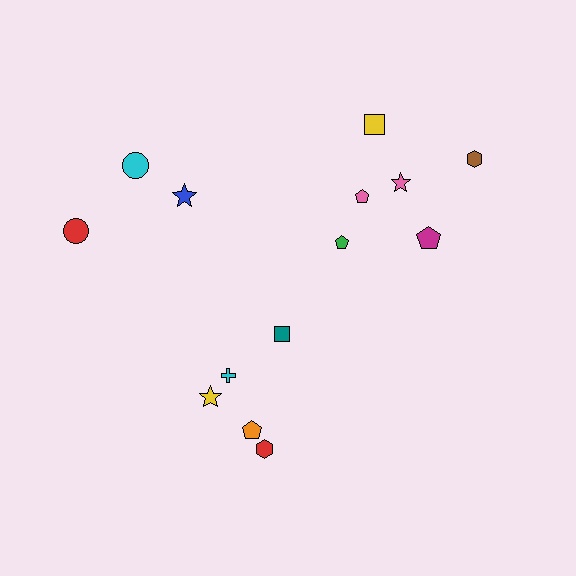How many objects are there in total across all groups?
There are 14 objects.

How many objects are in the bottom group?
There are 5 objects.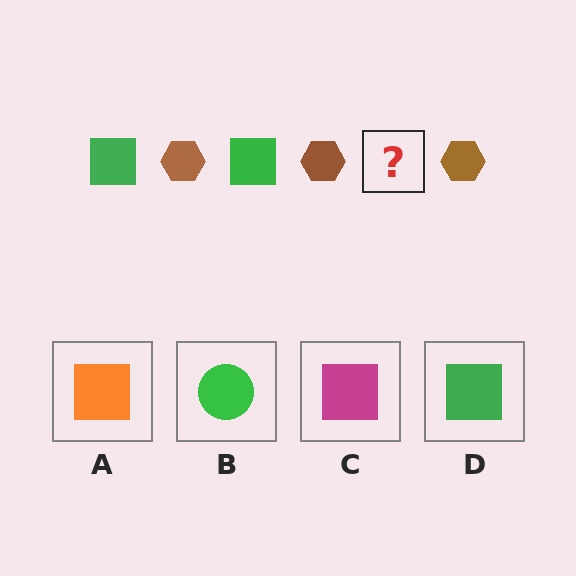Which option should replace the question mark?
Option D.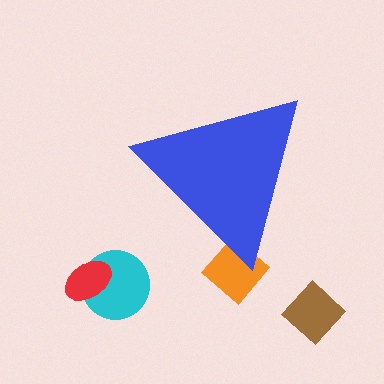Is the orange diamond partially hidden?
Yes, the orange diamond is partially hidden behind the blue triangle.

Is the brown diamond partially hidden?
No, the brown diamond is fully visible.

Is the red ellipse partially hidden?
No, the red ellipse is fully visible.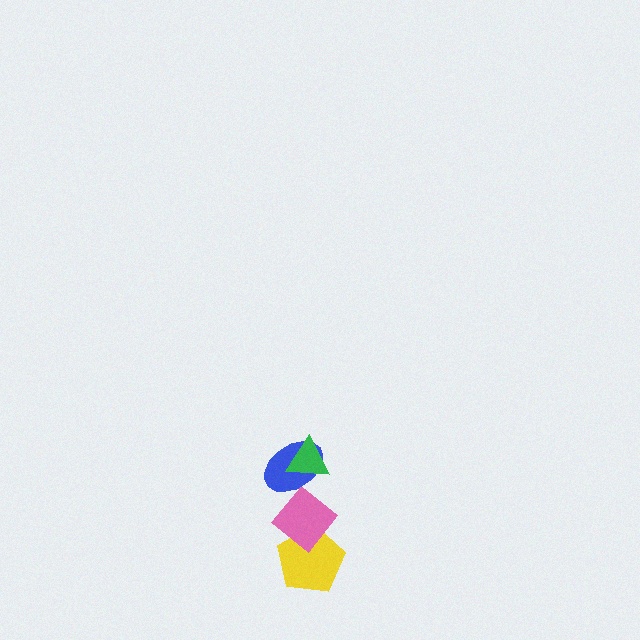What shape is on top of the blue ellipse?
The green triangle is on top of the blue ellipse.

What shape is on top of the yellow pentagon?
The pink diamond is on top of the yellow pentagon.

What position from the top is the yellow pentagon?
The yellow pentagon is 4th from the top.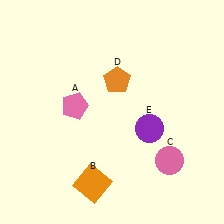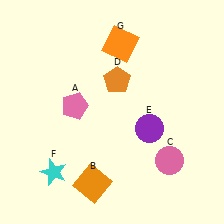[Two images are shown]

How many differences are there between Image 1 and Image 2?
There are 2 differences between the two images.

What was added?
A cyan star (F), an orange square (G) were added in Image 2.